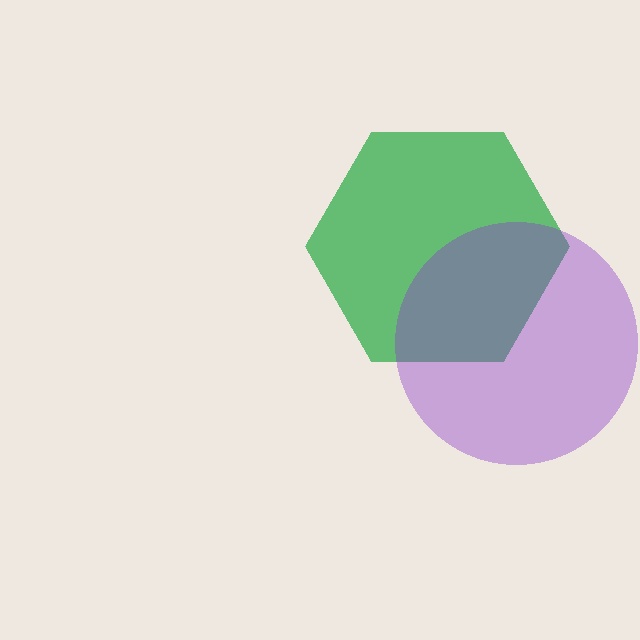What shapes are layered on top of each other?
The layered shapes are: a green hexagon, a purple circle.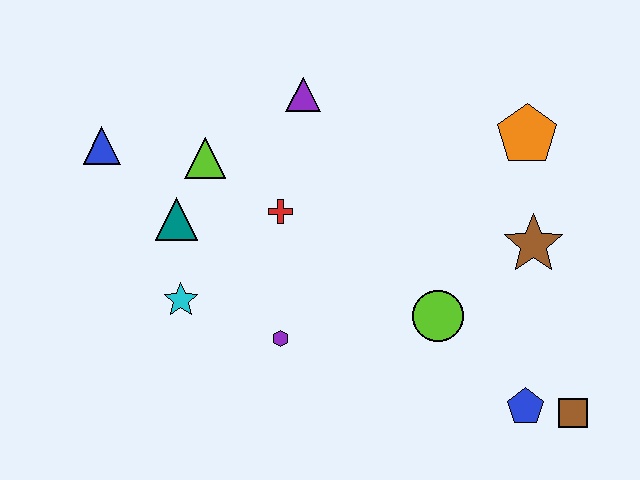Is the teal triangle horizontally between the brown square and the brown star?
No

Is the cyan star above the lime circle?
Yes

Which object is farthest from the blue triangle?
The brown square is farthest from the blue triangle.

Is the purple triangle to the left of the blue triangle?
No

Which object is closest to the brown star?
The orange pentagon is closest to the brown star.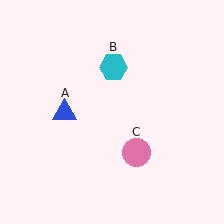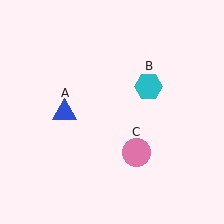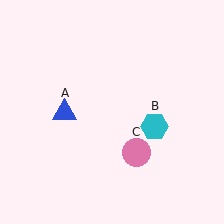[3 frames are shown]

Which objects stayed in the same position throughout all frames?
Blue triangle (object A) and pink circle (object C) remained stationary.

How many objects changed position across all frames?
1 object changed position: cyan hexagon (object B).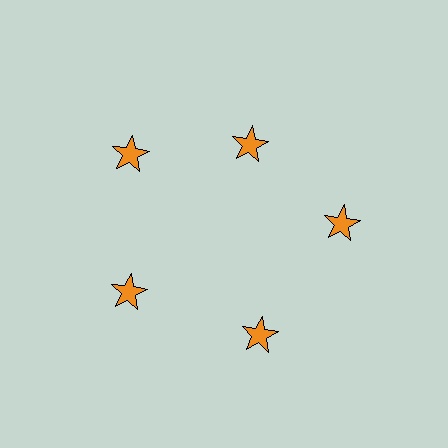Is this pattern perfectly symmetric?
No. The 5 orange stars are arranged in a ring, but one element near the 1 o'clock position is pulled inward toward the center, breaking the 5-fold rotational symmetry.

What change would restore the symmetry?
The symmetry would be restored by moving it outward, back onto the ring so that all 5 stars sit at equal angles and equal distance from the center.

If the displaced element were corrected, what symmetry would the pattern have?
It would have 5-fold rotational symmetry — the pattern would map onto itself every 72 degrees.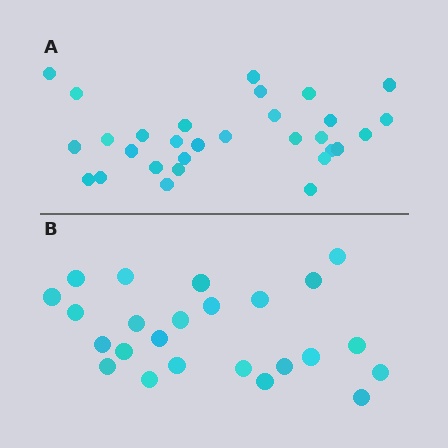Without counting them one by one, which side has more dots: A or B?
Region A (the top region) has more dots.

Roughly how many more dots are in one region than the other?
Region A has about 6 more dots than region B.